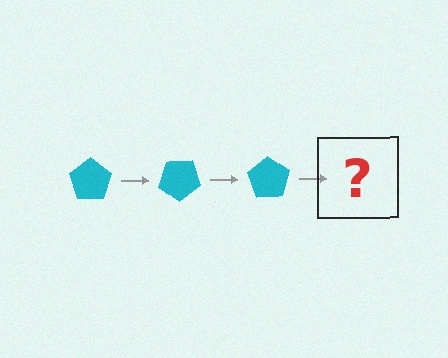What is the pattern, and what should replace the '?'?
The pattern is that the pentagon rotates 35 degrees each step. The '?' should be a cyan pentagon rotated 105 degrees.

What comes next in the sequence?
The next element should be a cyan pentagon rotated 105 degrees.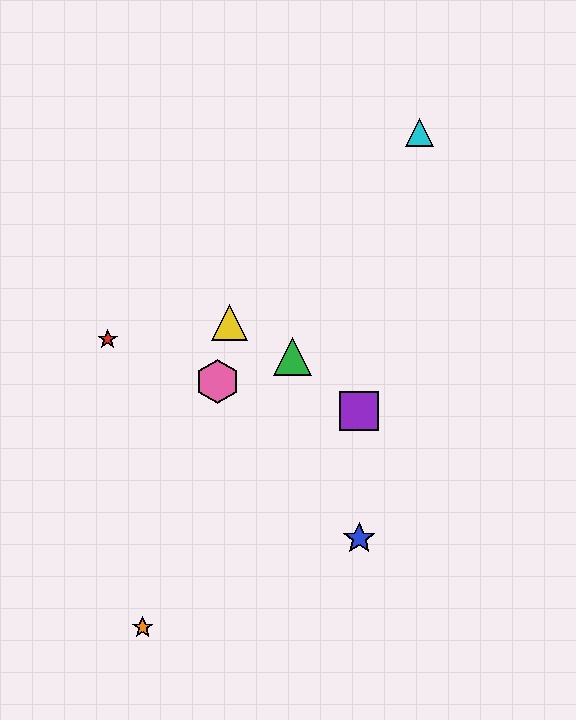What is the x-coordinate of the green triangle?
The green triangle is at x≈293.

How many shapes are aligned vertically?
2 shapes (the blue star, the purple square) are aligned vertically.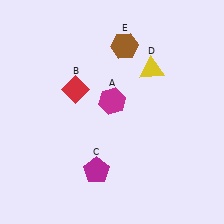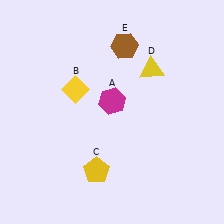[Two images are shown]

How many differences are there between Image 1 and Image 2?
There are 2 differences between the two images.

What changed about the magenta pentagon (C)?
In Image 1, C is magenta. In Image 2, it changed to yellow.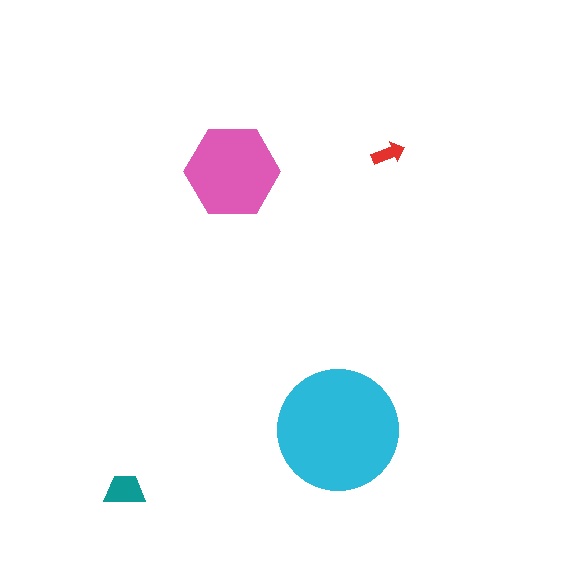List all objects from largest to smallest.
The cyan circle, the pink hexagon, the teal trapezoid, the red arrow.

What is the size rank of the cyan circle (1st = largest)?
1st.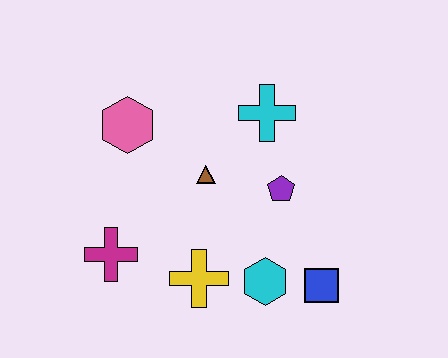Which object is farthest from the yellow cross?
The cyan cross is farthest from the yellow cross.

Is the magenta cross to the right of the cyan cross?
No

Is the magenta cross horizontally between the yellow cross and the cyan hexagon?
No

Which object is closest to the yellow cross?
The cyan hexagon is closest to the yellow cross.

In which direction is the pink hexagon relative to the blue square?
The pink hexagon is to the left of the blue square.